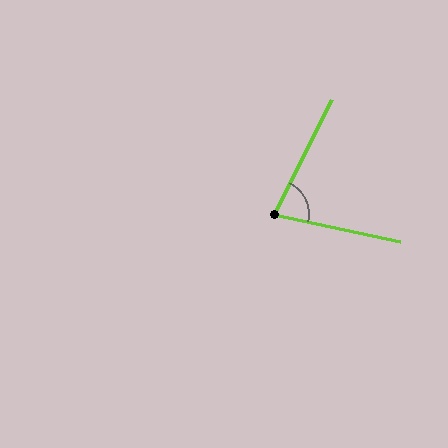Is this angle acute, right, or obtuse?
It is acute.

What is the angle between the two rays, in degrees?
Approximately 76 degrees.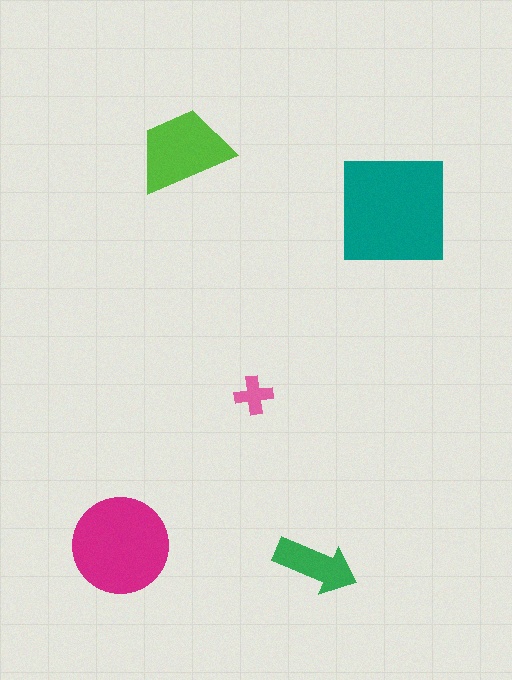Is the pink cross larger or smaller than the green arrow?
Smaller.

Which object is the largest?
The teal square.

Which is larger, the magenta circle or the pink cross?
The magenta circle.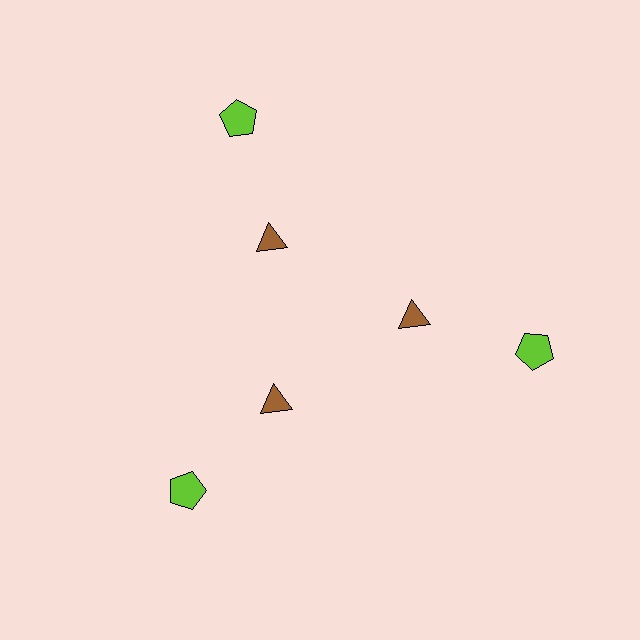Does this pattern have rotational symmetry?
Yes, this pattern has 3-fold rotational symmetry. It looks the same after rotating 120 degrees around the center.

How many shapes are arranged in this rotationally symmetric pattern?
There are 6 shapes, arranged in 3 groups of 2.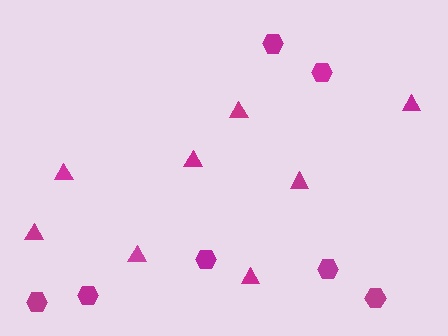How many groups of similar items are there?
There are 2 groups: one group of triangles (8) and one group of hexagons (7).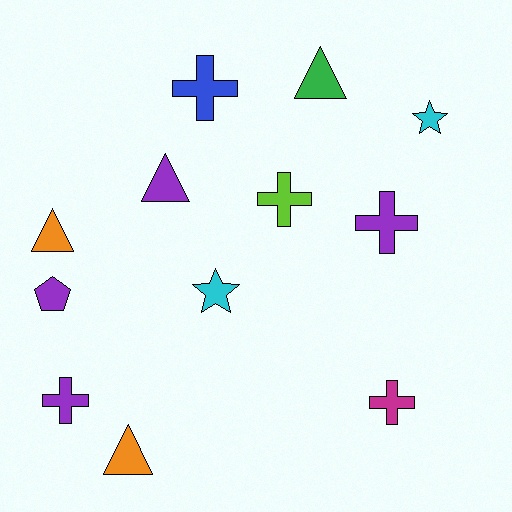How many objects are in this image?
There are 12 objects.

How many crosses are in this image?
There are 5 crosses.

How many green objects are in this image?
There is 1 green object.